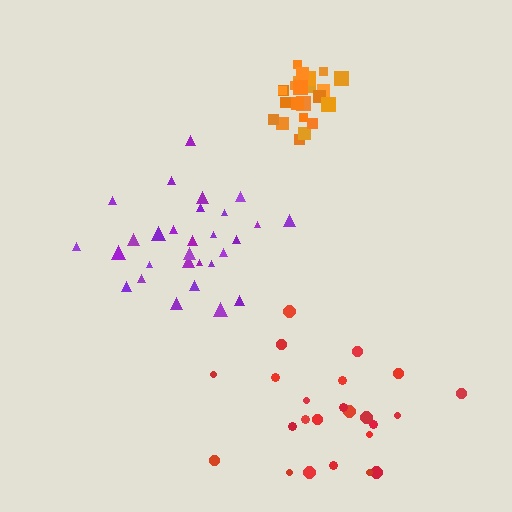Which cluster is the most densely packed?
Orange.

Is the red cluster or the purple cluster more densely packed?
Purple.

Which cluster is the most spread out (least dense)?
Red.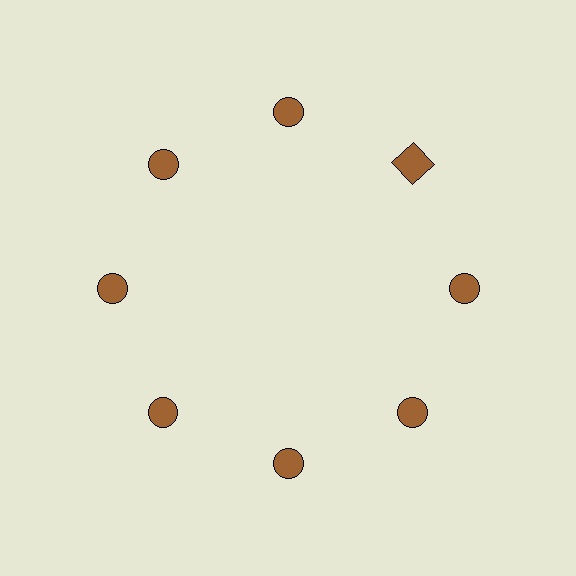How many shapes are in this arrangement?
There are 8 shapes arranged in a ring pattern.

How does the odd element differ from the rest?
It has a different shape: square instead of circle.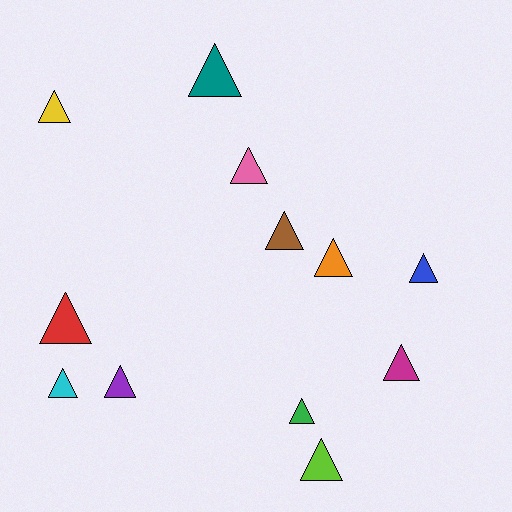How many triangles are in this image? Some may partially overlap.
There are 12 triangles.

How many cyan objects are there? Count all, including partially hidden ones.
There is 1 cyan object.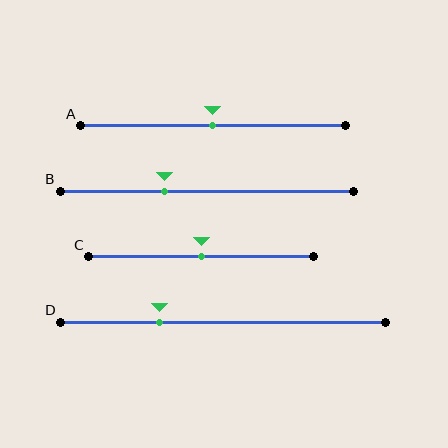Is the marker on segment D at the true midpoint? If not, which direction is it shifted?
No, the marker on segment D is shifted to the left by about 19% of the segment length.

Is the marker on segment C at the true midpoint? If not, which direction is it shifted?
Yes, the marker on segment C is at the true midpoint.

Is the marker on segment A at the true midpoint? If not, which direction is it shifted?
Yes, the marker on segment A is at the true midpoint.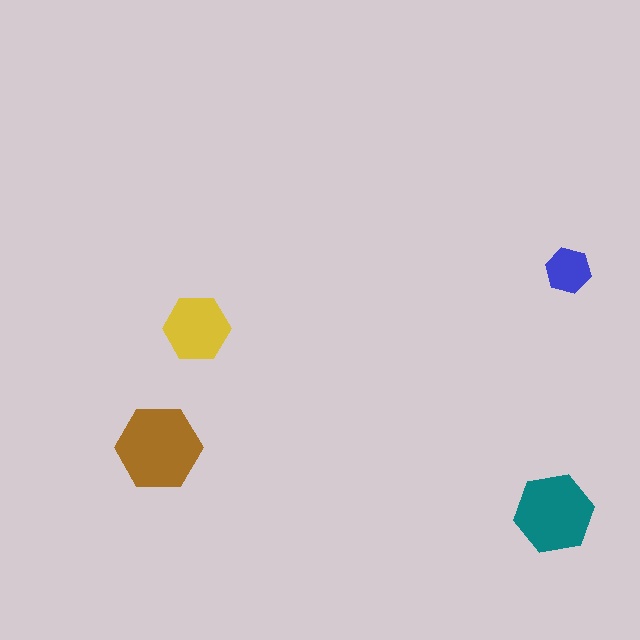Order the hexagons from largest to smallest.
the brown one, the teal one, the yellow one, the blue one.